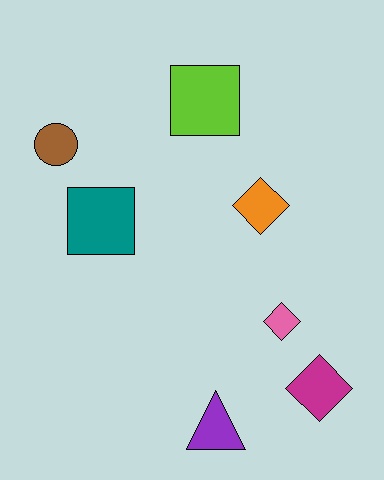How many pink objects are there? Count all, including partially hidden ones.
There is 1 pink object.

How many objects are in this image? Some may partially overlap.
There are 7 objects.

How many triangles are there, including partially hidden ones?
There is 1 triangle.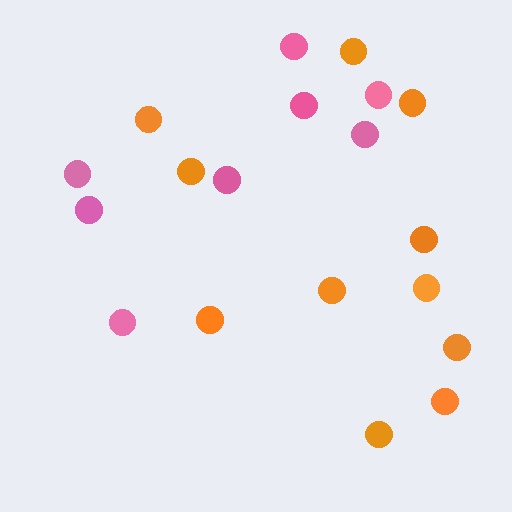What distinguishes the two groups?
There are 2 groups: one group of pink circles (8) and one group of orange circles (11).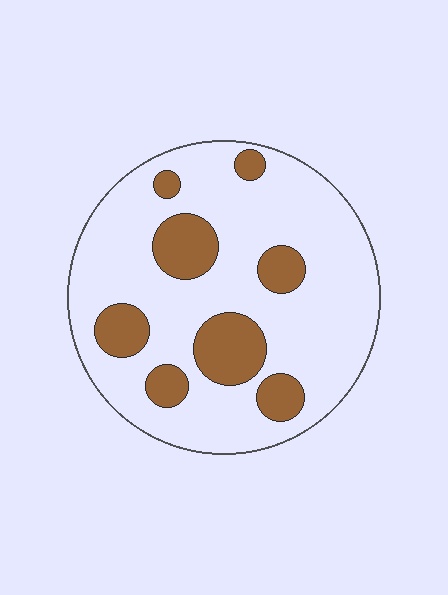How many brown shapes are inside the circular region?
8.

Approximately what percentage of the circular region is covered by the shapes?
Approximately 20%.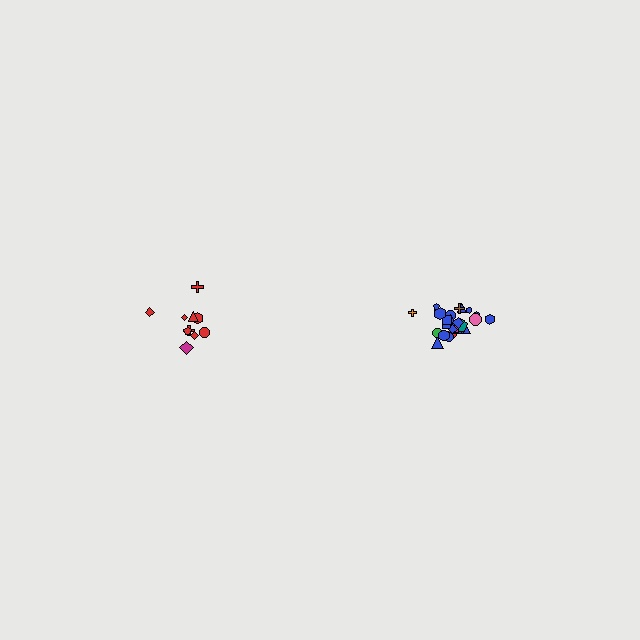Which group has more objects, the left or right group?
The right group.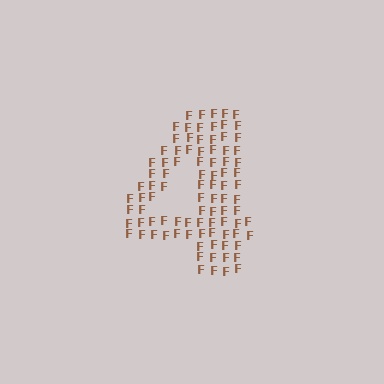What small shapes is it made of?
It is made of small letter F's.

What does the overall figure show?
The overall figure shows the digit 4.